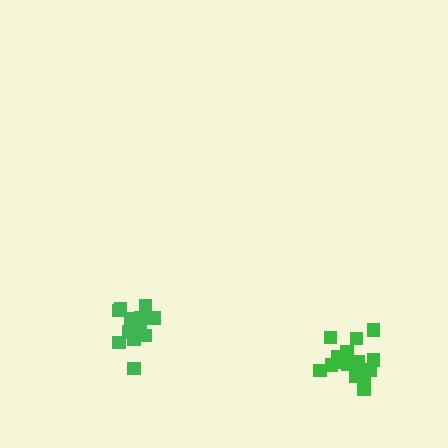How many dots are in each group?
Group 1: 14 dots, Group 2: 18 dots (32 total).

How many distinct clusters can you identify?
There are 2 distinct clusters.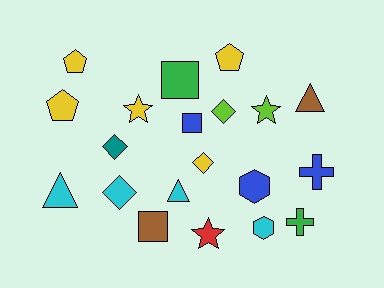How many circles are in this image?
There are no circles.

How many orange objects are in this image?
There are no orange objects.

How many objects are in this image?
There are 20 objects.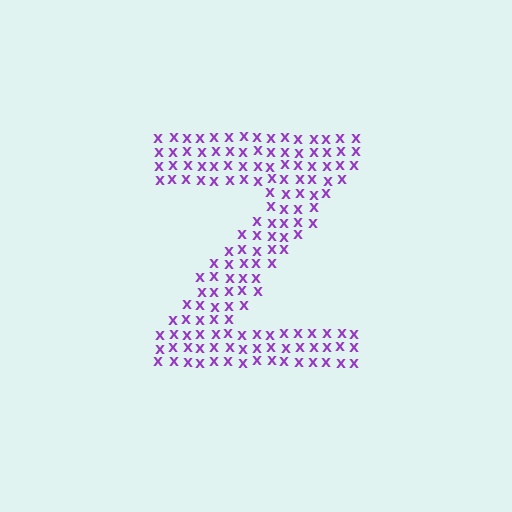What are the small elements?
The small elements are letter X's.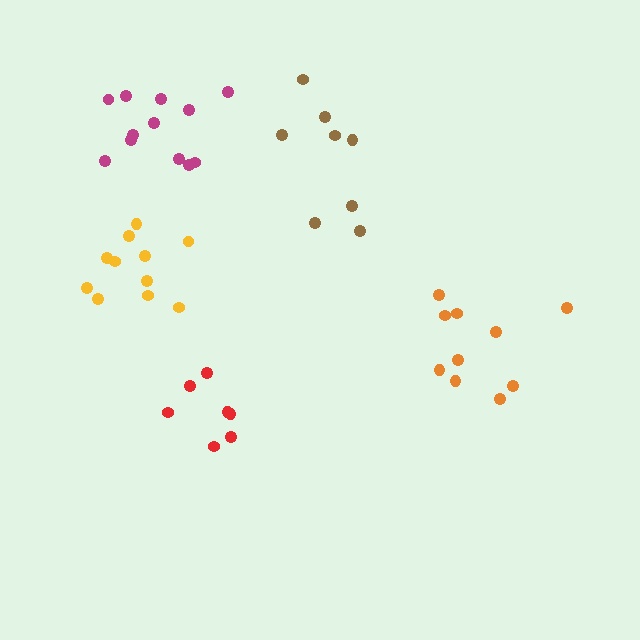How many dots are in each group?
Group 1: 10 dots, Group 2: 11 dots, Group 3: 8 dots, Group 4: 7 dots, Group 5: 12 dots (48 total).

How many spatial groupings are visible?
There are 5 spatial groupings.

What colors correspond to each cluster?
The clusters are colored: orange, yellow, brown, red, magenta.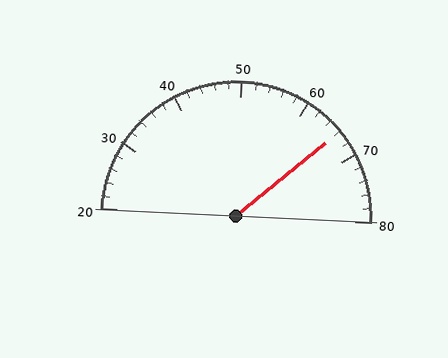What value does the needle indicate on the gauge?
The needle indicates approximately 66.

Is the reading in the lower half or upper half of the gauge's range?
The reading is in the upper half of the range (20 to 80).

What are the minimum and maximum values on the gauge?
The gauge ranges from 20 to 80.